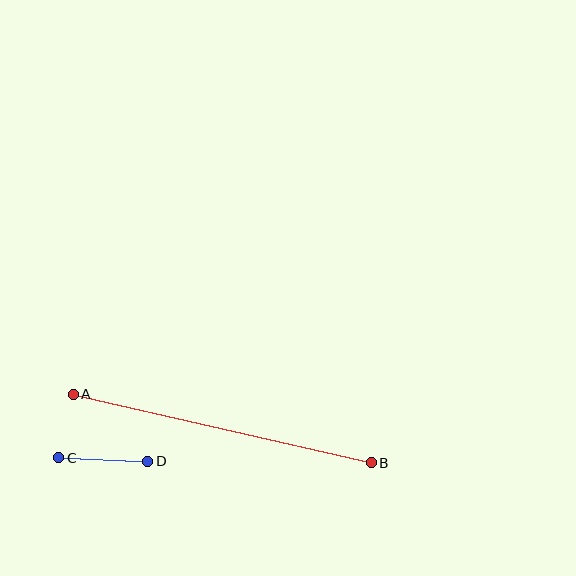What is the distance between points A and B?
The distance is approximately 306 pixels.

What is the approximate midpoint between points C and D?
The midpoint is at approximately (103, 459) pixels.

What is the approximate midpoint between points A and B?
The midpoint is at approximately (222, 428) pixels.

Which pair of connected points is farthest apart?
Points A and B are farthest apart.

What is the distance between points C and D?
The distance is approximately 89 pixels.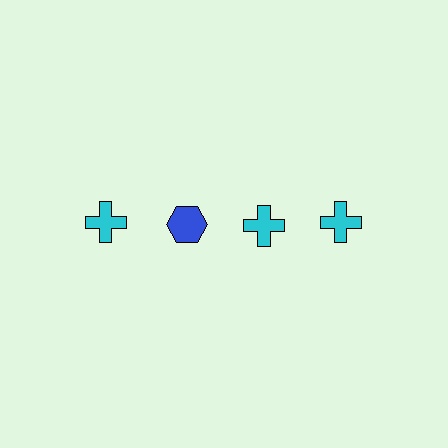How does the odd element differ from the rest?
It differs in both color (blue instead of cyan) and shape (hexagon instead of cross).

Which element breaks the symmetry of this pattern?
The blue hexagon in the top row, second from left column breaks the symmetry. All other shapes are cyan crosses.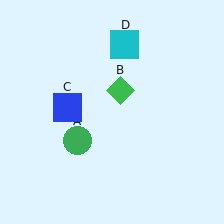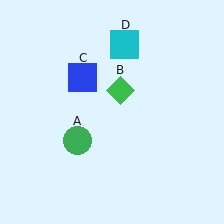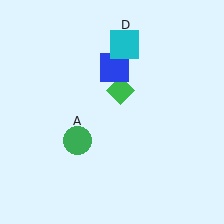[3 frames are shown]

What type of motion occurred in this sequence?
The blue square (object C) rotated clockwise around the center of the scene.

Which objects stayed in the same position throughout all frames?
Green circle (object A) and green diamond (object B) and cyan square (object D) remained stationary.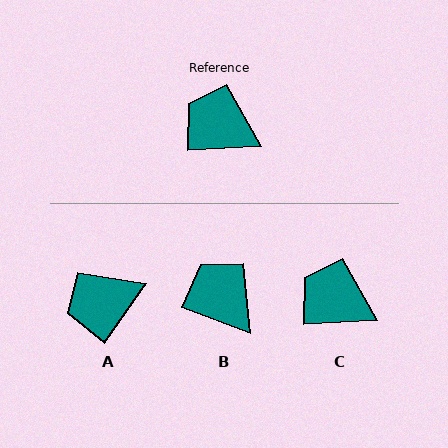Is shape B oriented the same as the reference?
No, it is off by about 24 degrees.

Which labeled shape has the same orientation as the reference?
C.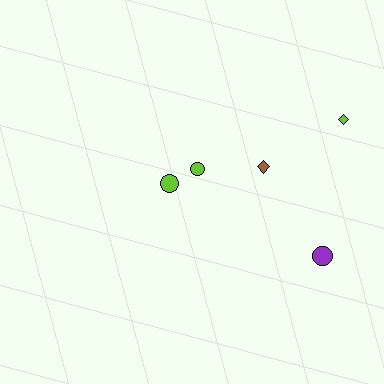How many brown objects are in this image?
There is 1 brown object.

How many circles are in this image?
There are 3 circles.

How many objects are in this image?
There are 5 objects.